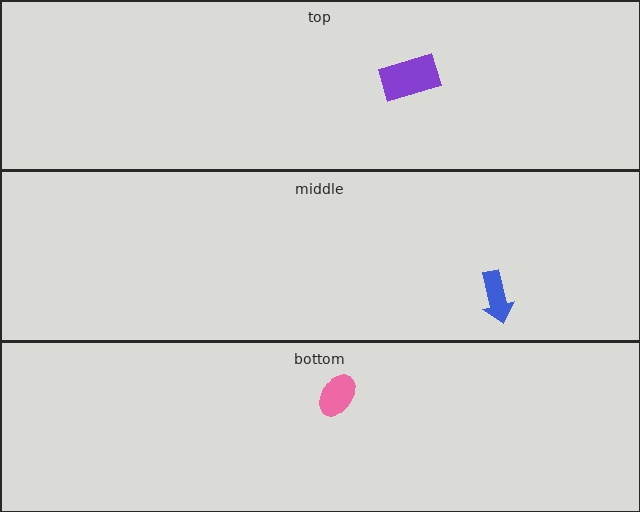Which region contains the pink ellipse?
The bottom region.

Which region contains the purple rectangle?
The top region.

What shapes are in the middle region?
The blue arrow.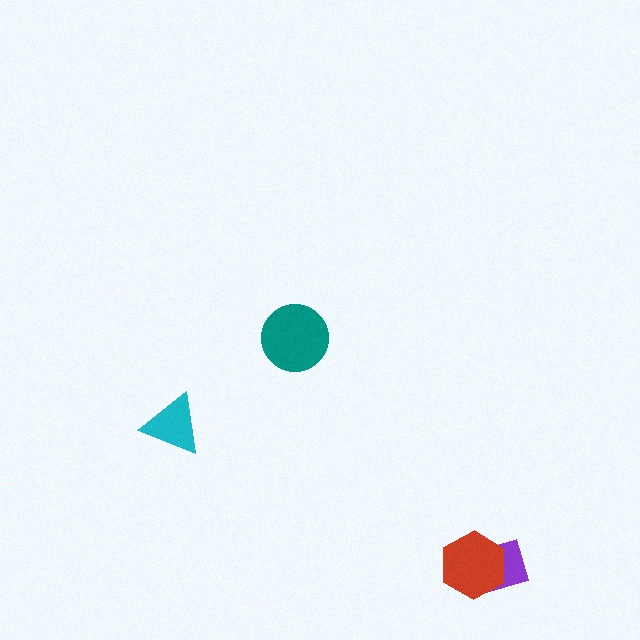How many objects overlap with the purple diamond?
1 object overlaps with the purple diamond.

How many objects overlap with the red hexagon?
1 object overlaps with the red hexagon.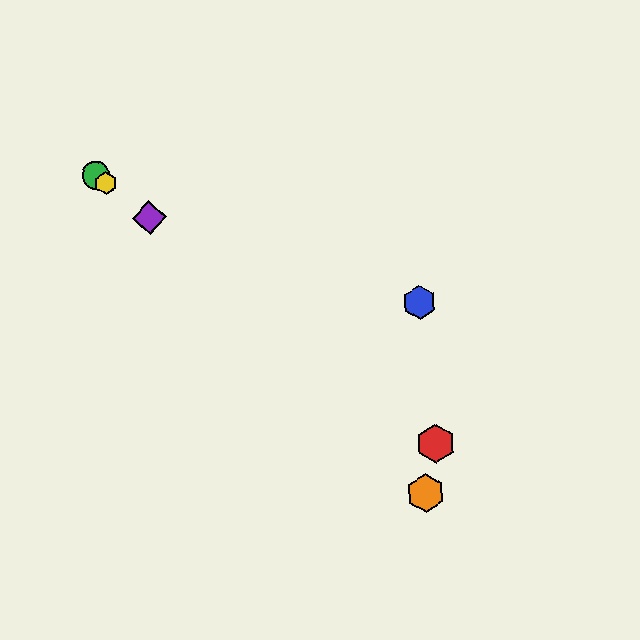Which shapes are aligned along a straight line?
The red hexagon, the green circle, the yellow hexagon, the purple diamond are aligned along a straight line.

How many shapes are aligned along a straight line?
4 shapes (the red hexagon, the green circle, the yellow hexagon, the purple diamond) are aligned along a straight line.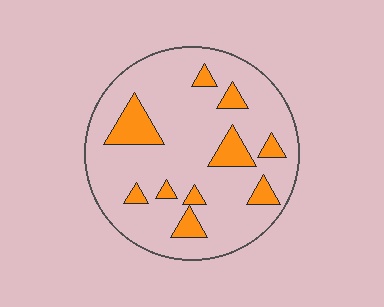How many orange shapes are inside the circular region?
10.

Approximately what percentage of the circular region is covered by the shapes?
Approximately 15%.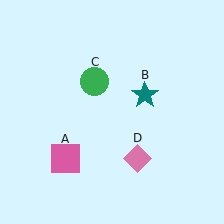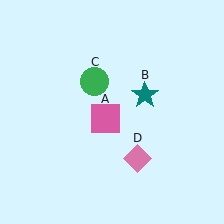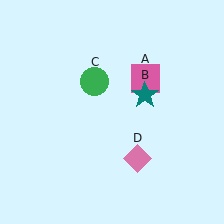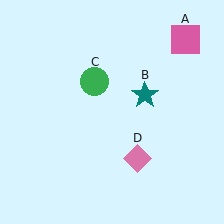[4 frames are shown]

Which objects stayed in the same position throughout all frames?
Teal star (object B) and green circle (object C) and pink diamond (object D) remained stationary.